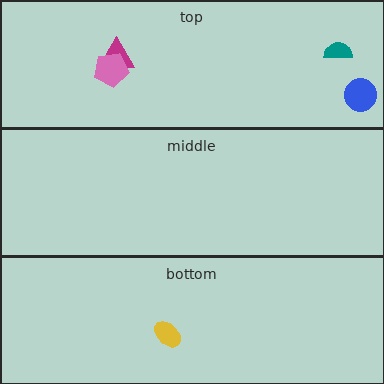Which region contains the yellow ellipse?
The bottom region.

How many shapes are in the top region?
4.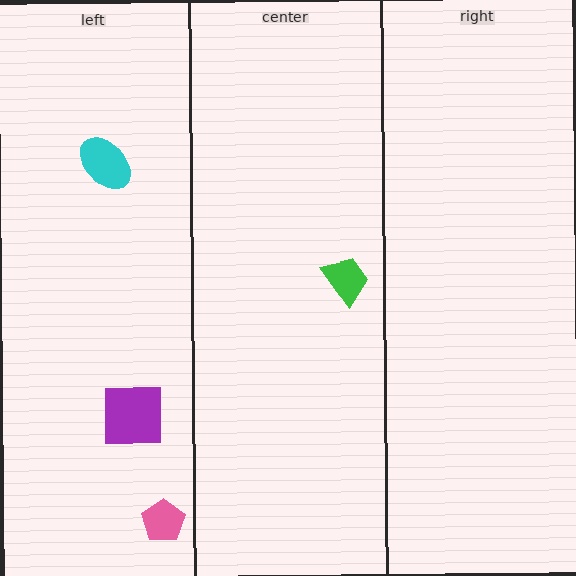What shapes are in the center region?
The green trapezoid.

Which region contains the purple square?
The left region.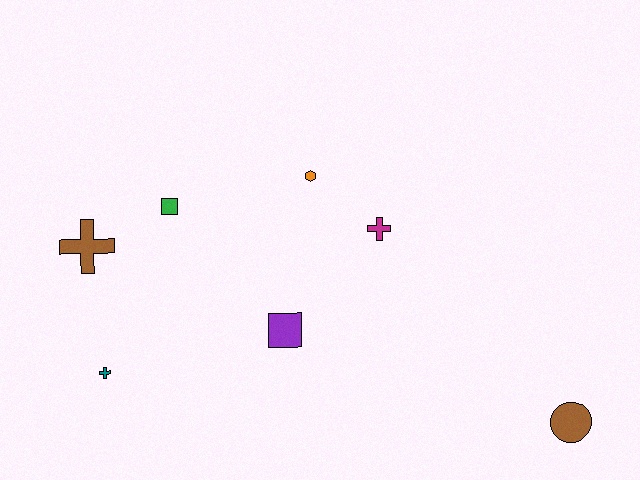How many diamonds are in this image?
There are no diamonds.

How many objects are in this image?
There are 7 objects.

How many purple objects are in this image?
There is 1 purple object.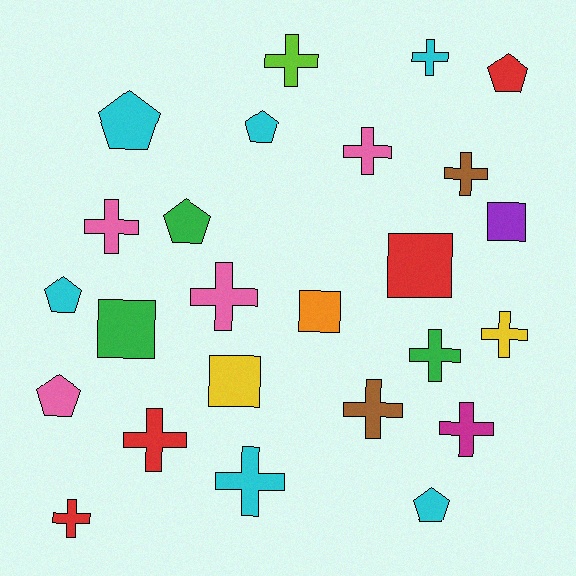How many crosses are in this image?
There are 13 crosses.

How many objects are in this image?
There are 25 objects.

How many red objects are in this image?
There are 4 red objects.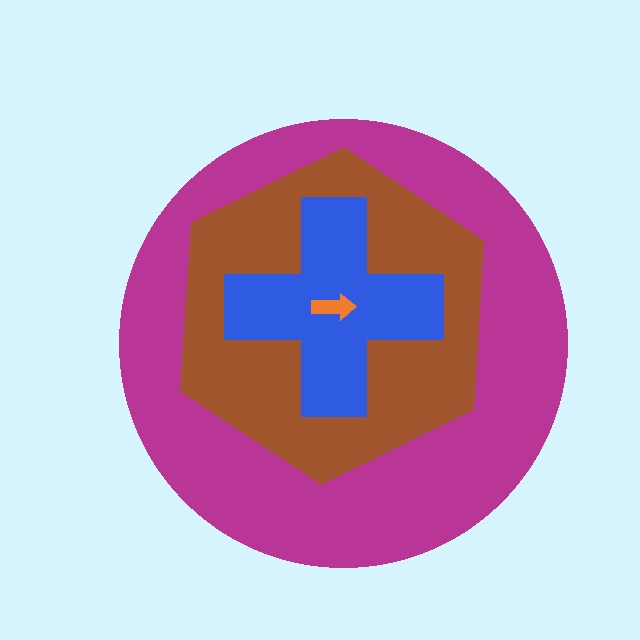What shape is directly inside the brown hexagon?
The blue cross.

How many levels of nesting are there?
4.